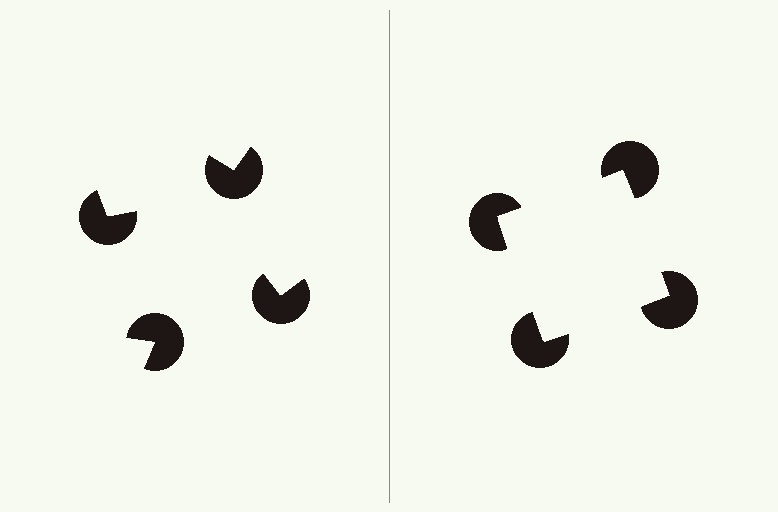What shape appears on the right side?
An illusory square.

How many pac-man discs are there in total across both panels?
8 — 4 on each side.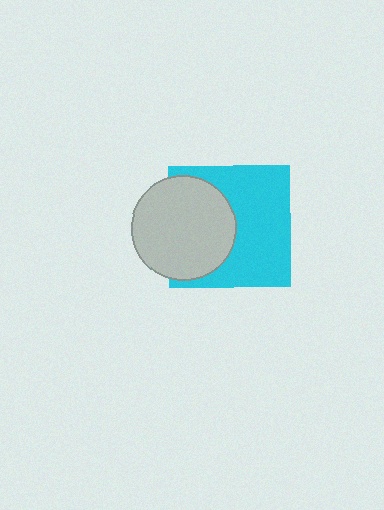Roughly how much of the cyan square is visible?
About half of it is visible (roughly 60%).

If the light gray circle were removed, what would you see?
You would see the complete cyan square.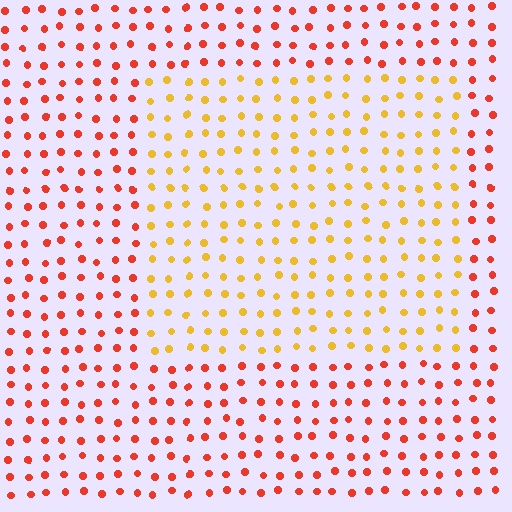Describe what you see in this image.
The image is filled with small red elements in a uniform arrangement. A rectangle-shaped region is visible where the elements are tinted to a slightly different hue, forming a subtle color boundary.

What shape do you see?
I see a rectangle.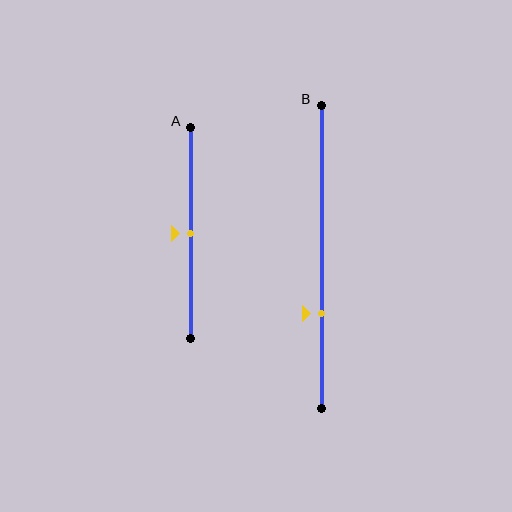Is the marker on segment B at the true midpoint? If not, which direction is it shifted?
No, the marker on segment B is shifted downward by about 18% of the segment length.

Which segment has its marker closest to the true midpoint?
Segment A has its marker closest to the true midpoint.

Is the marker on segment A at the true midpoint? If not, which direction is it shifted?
Yes, the marker on segment A is at the true midpoint.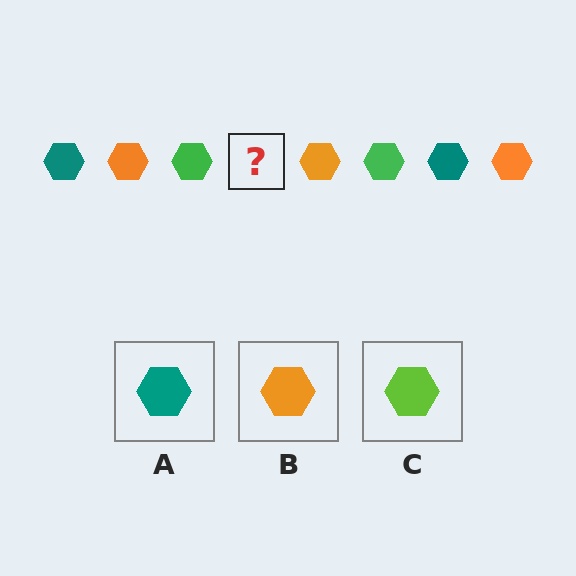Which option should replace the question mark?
Option A.